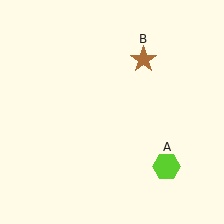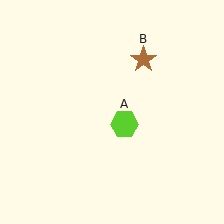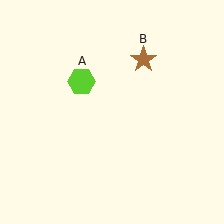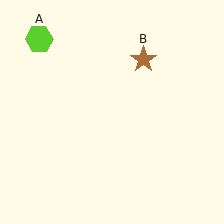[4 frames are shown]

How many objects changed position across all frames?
1 object changed position: lime hexagon (object A).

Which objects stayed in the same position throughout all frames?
Brown star (object B) remained stationary.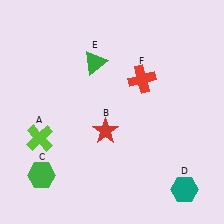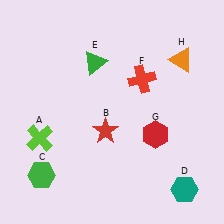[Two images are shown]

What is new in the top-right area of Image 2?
An orange triangle (H) was added in the top-right area of Image 2.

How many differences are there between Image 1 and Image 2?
There are 2 differences between the two images.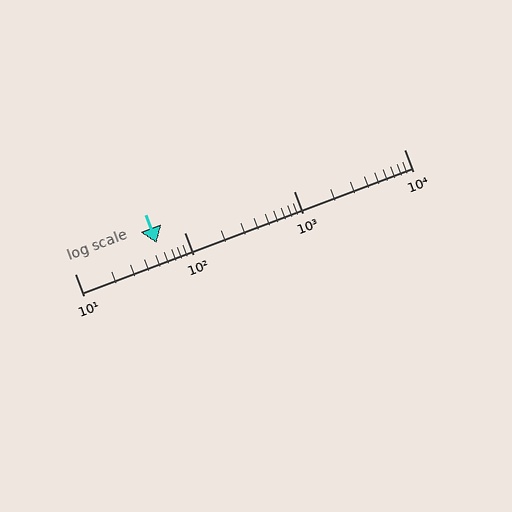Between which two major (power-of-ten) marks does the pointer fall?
The pointer is between 10 and 100.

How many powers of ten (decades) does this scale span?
The scale spans 3 decades, from 10 to 10000.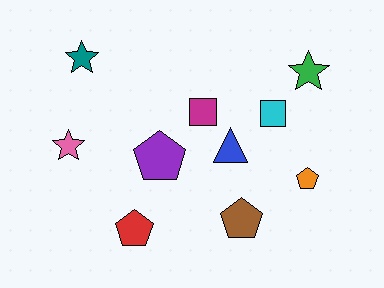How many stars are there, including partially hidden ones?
There are 3 stars.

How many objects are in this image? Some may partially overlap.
There are 10 objects.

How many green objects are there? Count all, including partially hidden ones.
There is 1 green object.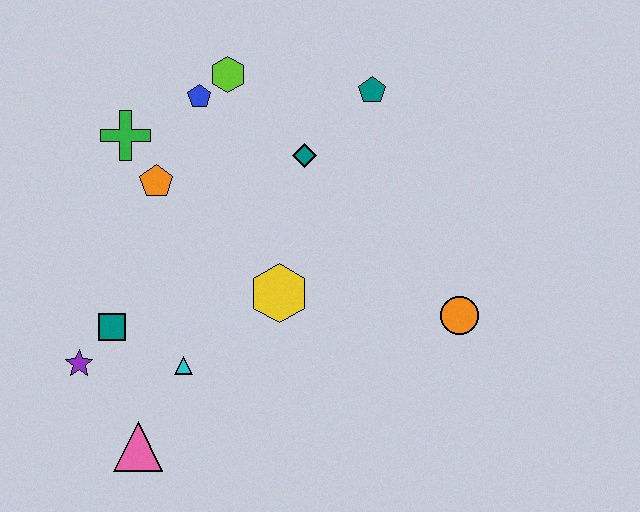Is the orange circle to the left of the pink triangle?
No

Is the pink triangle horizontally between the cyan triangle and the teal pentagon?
No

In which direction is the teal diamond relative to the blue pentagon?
The teal diamond is to the right of the blue pentagon.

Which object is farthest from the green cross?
The orange circle is farthest from the green cross.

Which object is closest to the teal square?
The purple star is closest to the teal square.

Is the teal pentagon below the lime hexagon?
Yes